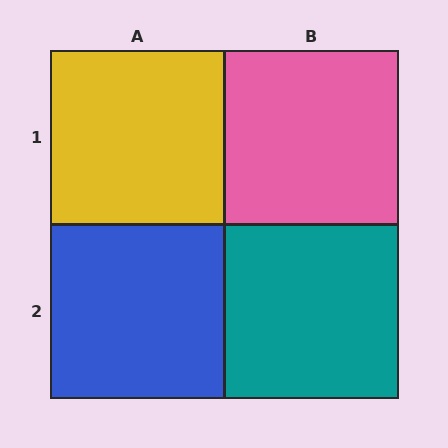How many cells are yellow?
1 cell is yellow.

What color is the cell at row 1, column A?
Yellow.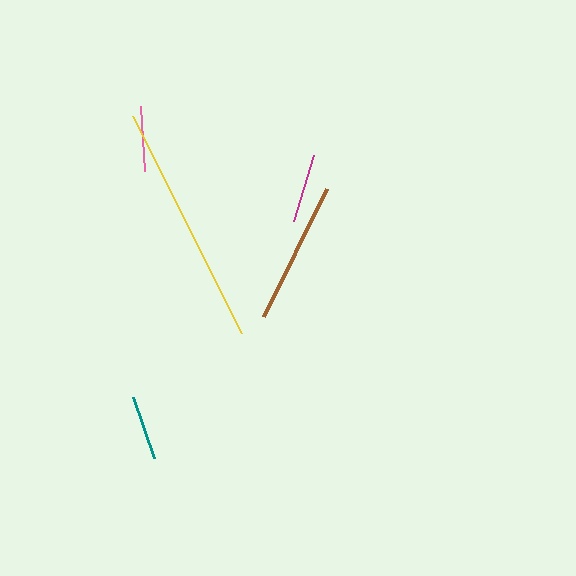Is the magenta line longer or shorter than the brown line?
The brown line is longer than the magenta line.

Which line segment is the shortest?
The teal line is the shortest at approximately 64 pixels.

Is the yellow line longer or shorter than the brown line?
The yellow line is longer than the brown line.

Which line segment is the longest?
The yellow line is the longest at approximately 242 pixels.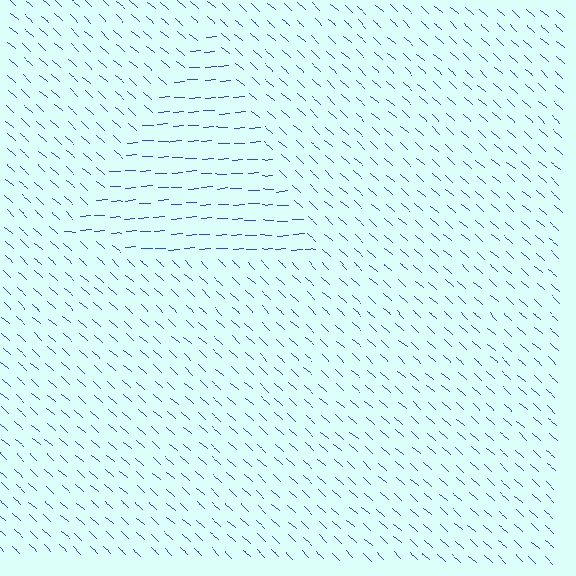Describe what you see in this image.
The image is filled with small blue line segments. A triangle region in the image has lines oriented differently from the surrounding lines, creating a visible texture boundary.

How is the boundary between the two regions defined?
The boundary is defined purely by a change in line orientation (approximately 45 degrees difference). All lines are the same color and thickness.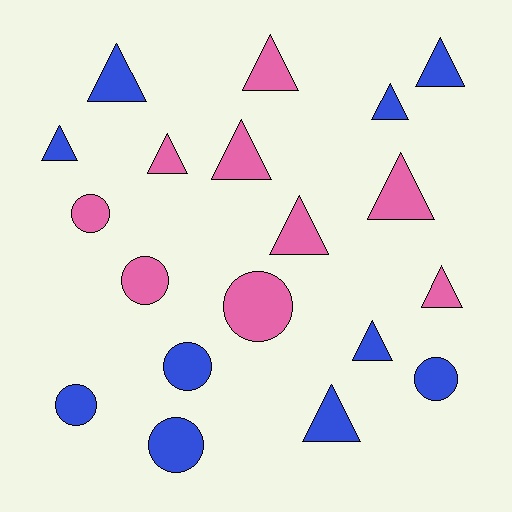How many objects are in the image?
There are 19 objects.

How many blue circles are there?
There are 4 blue circles.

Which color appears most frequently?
Blue, with 10 objects.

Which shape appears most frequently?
Triangle, with 12 objects.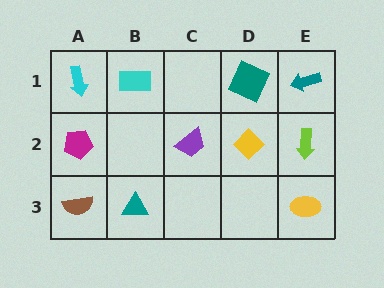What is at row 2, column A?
A magenta pentagon.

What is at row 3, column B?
A teal triangle.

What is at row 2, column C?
A purple trapezoid.